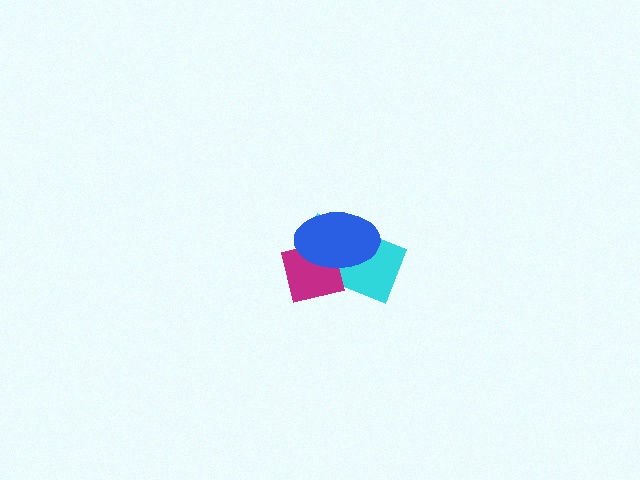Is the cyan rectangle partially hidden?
Yes, it is partially covered by another shape.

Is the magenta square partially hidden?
Yes, it is partially covered by another shape.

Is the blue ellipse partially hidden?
No, no other shape covers it.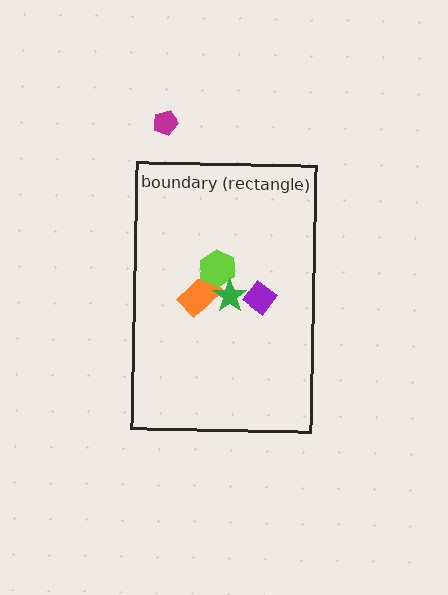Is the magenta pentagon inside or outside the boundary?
Outside.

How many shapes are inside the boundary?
4 inside, 1 outside.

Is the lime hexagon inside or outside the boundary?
Inside.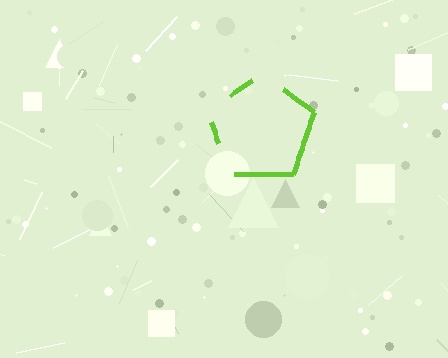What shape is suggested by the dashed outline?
The dashed outline suggests a pentagon.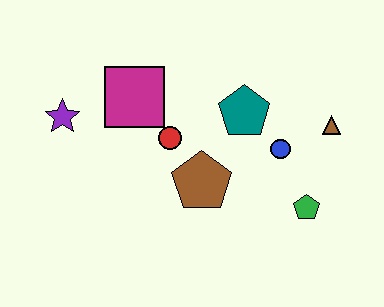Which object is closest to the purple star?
The magenta square is closest to the purple star.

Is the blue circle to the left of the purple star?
No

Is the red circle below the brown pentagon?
No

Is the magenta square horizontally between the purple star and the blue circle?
Yes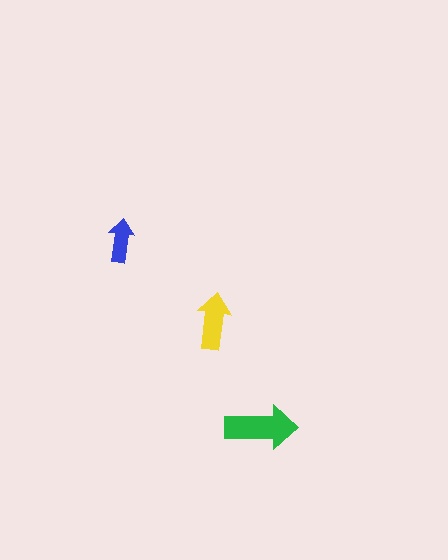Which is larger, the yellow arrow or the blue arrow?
The yellow one.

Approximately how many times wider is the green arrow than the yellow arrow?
About 1.5 times wider.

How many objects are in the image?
There are 3 objects in the image.